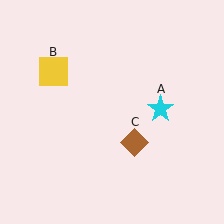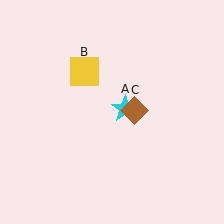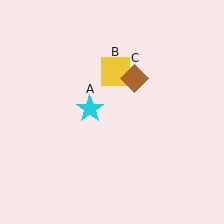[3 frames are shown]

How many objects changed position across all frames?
3 objects changed position: cyan star (object A), yellow square (object B), brown diamond (object C).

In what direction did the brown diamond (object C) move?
The brown diamond (object C) moved up.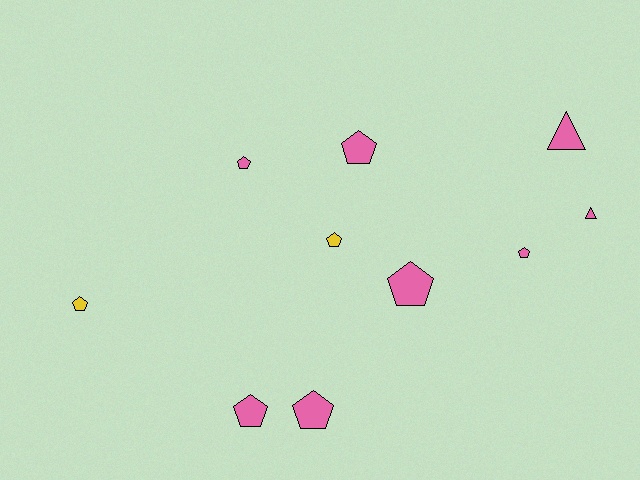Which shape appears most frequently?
Pentagon, with 8 objects.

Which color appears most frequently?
Pink, with 8 objects.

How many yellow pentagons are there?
There are 2 yellow pentagons.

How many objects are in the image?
There are 10 objects.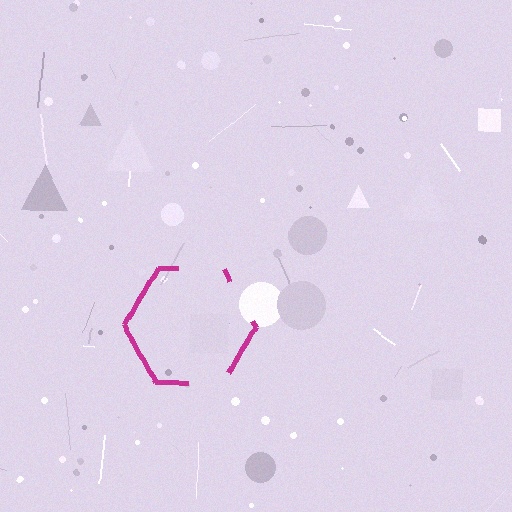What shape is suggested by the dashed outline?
The dashed outline suggests a hexagon.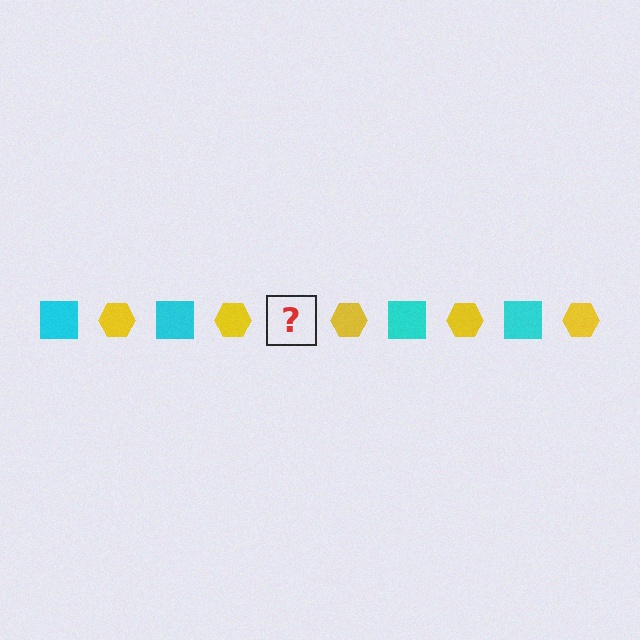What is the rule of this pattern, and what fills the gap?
The rule is that the pattern alternates between cyan square and yellow hexagon. The gap should be filled with a cyan square.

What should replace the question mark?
The question mark should be replaced with a cyan square.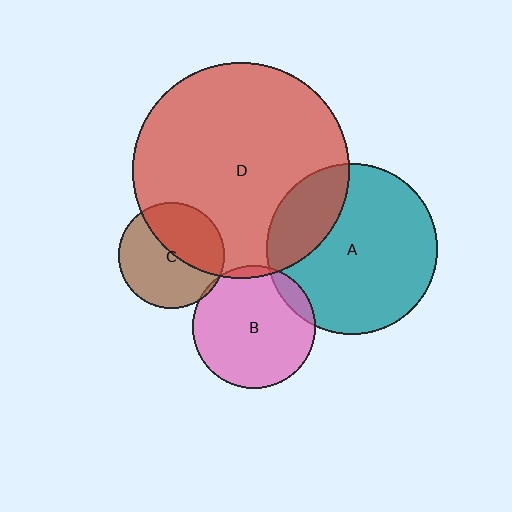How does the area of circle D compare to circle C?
Approximately 4.1 times.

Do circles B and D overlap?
Yes.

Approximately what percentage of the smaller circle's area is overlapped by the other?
Approximately 5%.